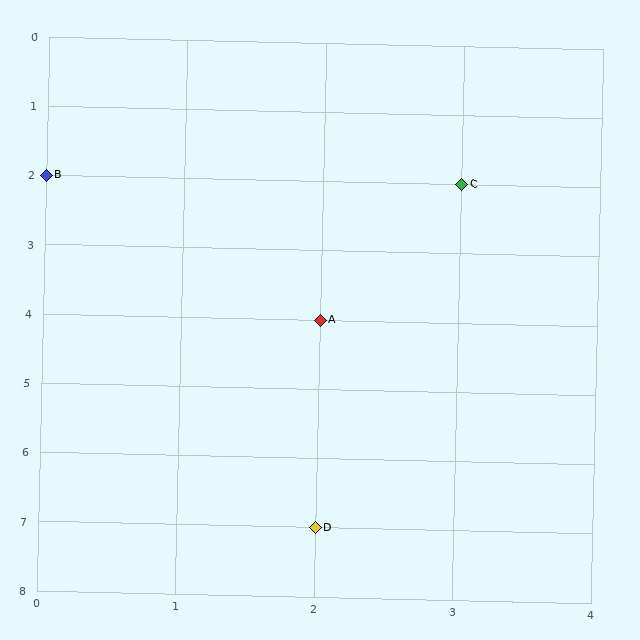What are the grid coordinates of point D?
Point D is at grid coordinates (2, 7).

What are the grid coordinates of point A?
Point A is at grid coordinates (2, 4).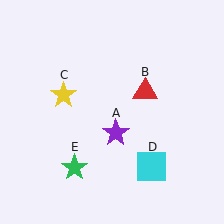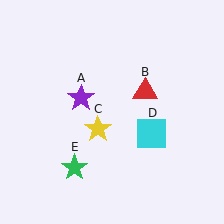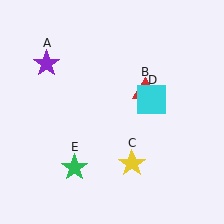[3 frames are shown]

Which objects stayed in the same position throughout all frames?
Red triangle (object B) and green star (object E) remained stationary.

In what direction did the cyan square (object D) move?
The cyan square (object D) moved up.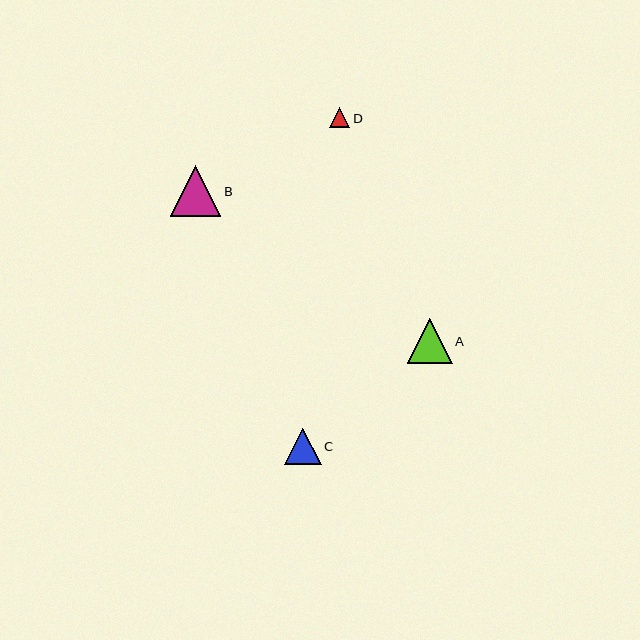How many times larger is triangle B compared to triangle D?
Triangle B is approximately 2.5 times the size of triangle D.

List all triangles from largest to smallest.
From largest to smallest: B, A, C, D.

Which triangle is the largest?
Triangle B is the largest with a size of approximately 50 pixels.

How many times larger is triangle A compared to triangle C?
Triangle A is approximately 1.2 times the size of triangle C.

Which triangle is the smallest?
Triangle D is the smallest with a size of approximately 20 pixels.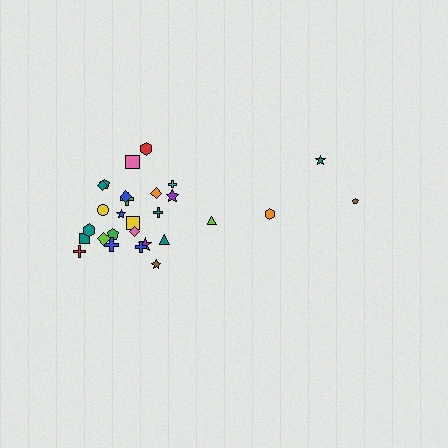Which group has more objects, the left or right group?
The left group.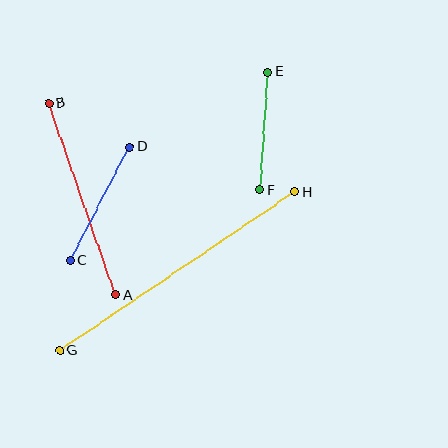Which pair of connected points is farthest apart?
Points G and H are farthest apart.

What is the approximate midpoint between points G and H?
The midpoint is at approximately (177, 271) pixels.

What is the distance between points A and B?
The distance is approximately 203 pixels.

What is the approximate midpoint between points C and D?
The midpoint is at approximately (100, 204) pixels.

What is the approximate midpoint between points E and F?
The midpoint is at approximately (264, 131) pixels.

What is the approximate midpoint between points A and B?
The midpoint is at approximately (82, 199) pixels.